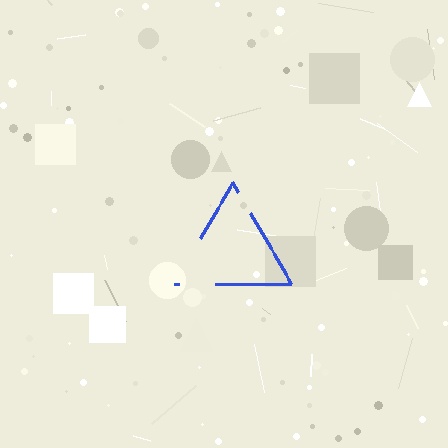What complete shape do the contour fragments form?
The contour fragments form a triangle.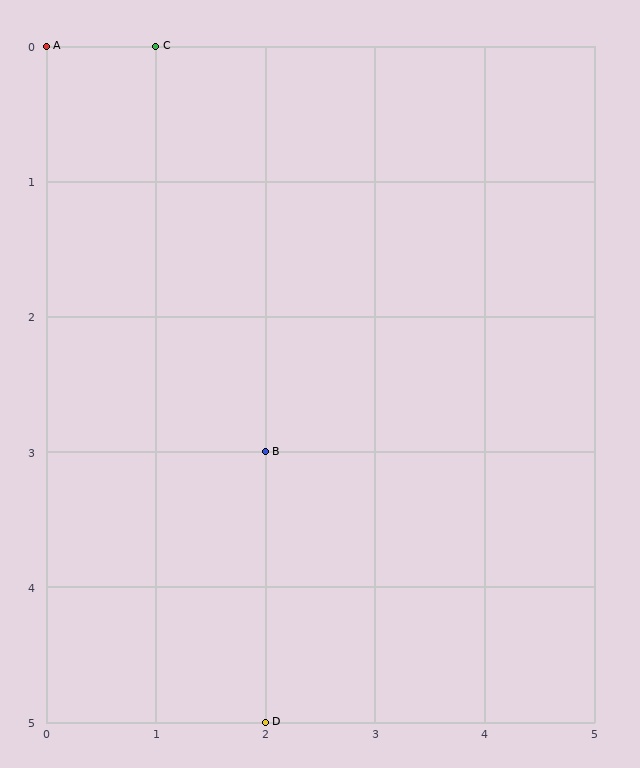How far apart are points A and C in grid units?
Points A and C are 1 column apart.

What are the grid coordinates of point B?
Point B is at grid coordinates (2, 3).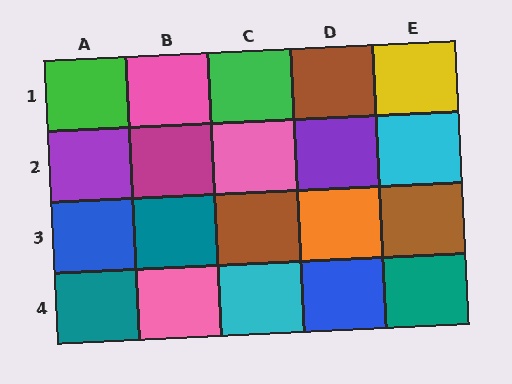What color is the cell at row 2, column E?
Cyan.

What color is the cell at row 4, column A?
Teal.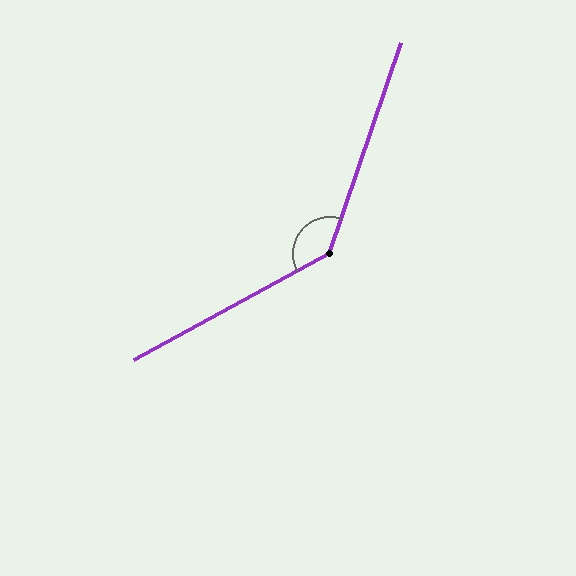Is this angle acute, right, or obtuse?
It is obtuse.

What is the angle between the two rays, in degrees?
Approximately 137 degrees.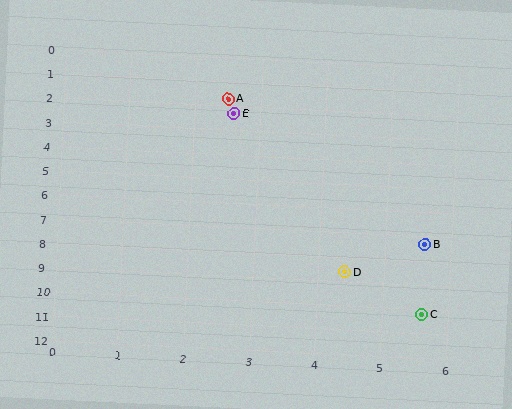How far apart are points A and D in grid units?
Points A and D are about 7.2 grid units apart.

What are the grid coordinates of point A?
Point A is at approximately (2.5, 1.7).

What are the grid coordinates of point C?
Point C is at approximately (5.6, 10.2).